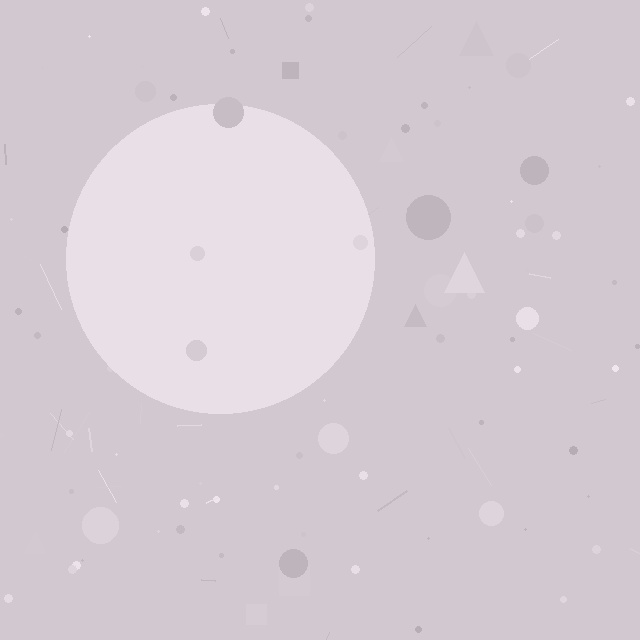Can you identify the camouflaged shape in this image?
The camouflaged shape is a circle.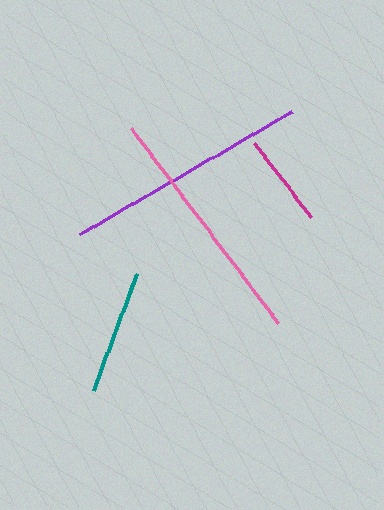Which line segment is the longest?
The purple line is the longest at approximately 245 pixels.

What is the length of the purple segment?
The purple segment is approximately 245 pixels long.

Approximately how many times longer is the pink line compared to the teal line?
The pink line is approximately 1.9 times the length of the teal line.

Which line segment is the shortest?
The magenta line is the shortest at approximately 94 pixels.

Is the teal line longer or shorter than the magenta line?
The teal line is longer than the magenta line.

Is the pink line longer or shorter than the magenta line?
The pink line is longer than the magenta line.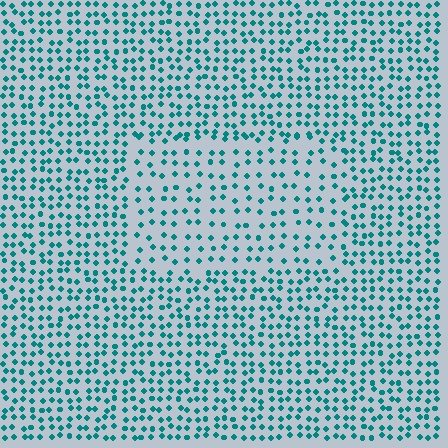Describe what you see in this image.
The image contains small teal elements arranged at two different densities. A rectangle-shaped region is visible where the elements are less densely packed than the surrounding area.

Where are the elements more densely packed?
The elements are more densely packed outside the rectangle boundary.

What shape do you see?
I see a rectangle.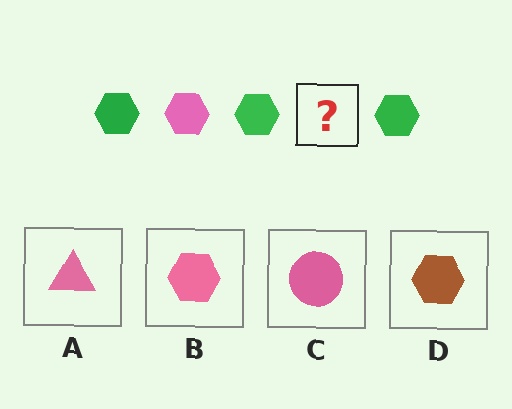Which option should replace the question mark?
Option B.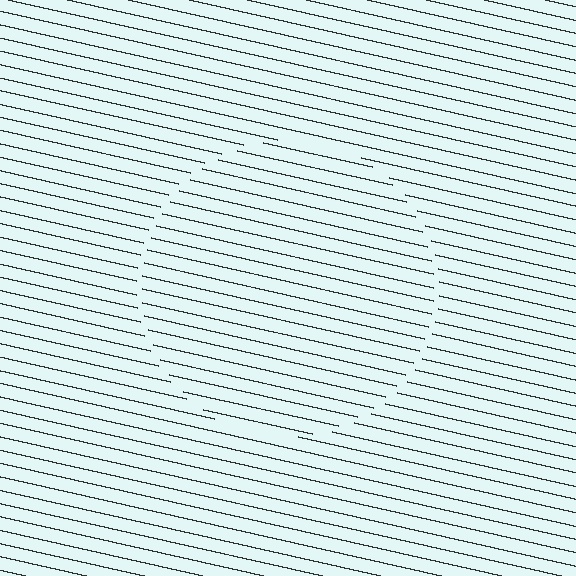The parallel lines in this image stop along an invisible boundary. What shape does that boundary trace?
An illusory circle. The interior of the shape contains the same grating, shifted by half a period — the contour is defined by the phase discontinuity where line-ends from the inner and outer gratings abut.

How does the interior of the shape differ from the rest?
The interior of the shape contains the same grating, shifted by half a period — the contour is defined by the phase discontinuity where line-ends from the inner and outer gratings abut.